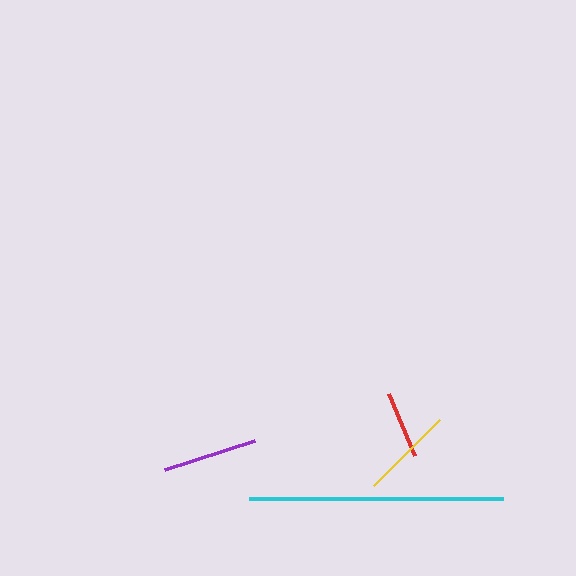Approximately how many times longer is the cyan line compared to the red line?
The cyan line is approximately 3.8 times the length of the red line.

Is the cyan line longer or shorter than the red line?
The cyan line is longer than the red line.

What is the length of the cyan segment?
The cyan segment is approximately 255 pixels long.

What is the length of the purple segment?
The purple segment is approximately 94 pixels long.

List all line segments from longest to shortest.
From longest to shortest: cyan, purple, yellow, red.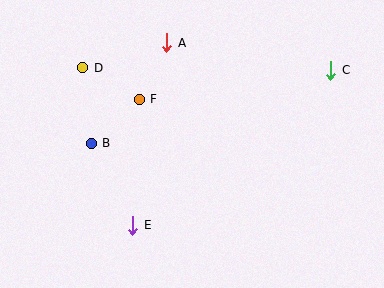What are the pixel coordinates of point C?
Point C is at (331, 70).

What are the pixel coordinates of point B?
Point B is at (91, 143).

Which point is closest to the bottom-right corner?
Point C is closest to the bottom-right corner.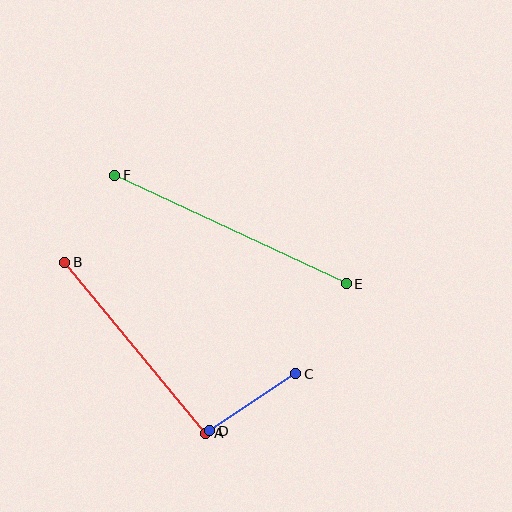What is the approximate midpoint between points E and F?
The midpoint is at approximately (231, 229) pixels.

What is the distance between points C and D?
The distance is approximately 103 pixels.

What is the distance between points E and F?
The distance is approximately 255 pixels.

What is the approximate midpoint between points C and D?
The midpoint is at approximately (253, 402) pixels.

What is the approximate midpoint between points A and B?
The midpoint is at approximately (135, 348) pixels.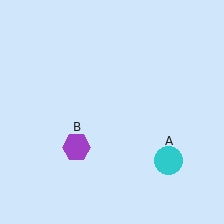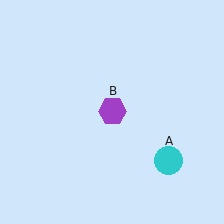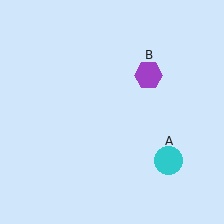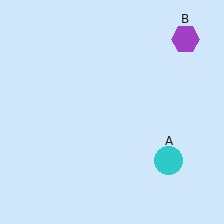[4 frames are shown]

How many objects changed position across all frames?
1 object changed position: purple hexagon (object B).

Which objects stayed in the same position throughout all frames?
Cyan circle (object A) remained stationary.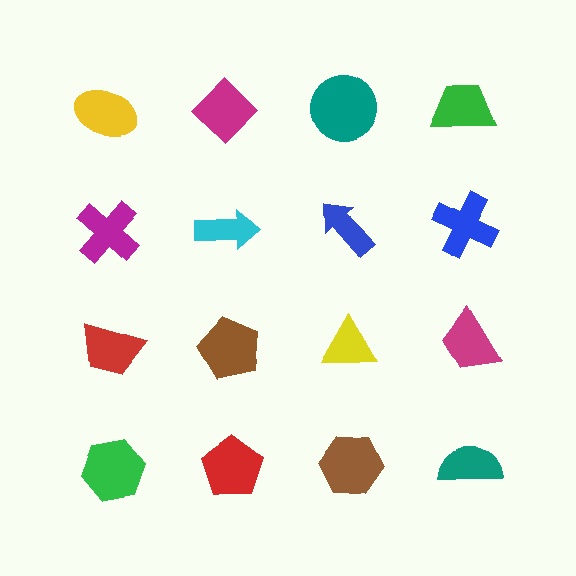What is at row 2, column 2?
A cyan arrow.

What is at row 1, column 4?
A green trapezoid.